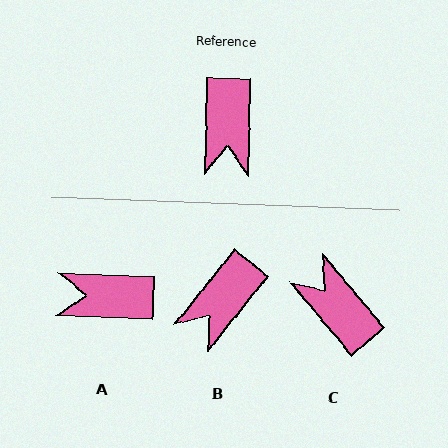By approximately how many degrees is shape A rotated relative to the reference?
Approximately 91 degrees clockwise.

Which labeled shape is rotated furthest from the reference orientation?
C, about 138 degrees away.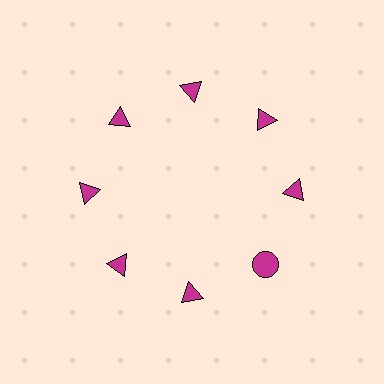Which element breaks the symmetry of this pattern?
The magenta circle at roughly the 4 o'clock position breaks the symmetry. All other shapes are magenta triangles.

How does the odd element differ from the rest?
It has a different shape: circle instead of triangle.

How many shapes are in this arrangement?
There are 8 shapes arranged in a ring pattern.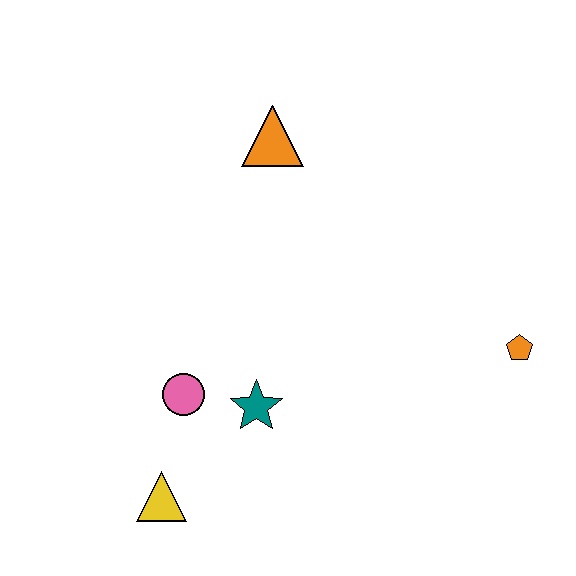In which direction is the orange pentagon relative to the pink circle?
The orange pentagon is to the right of the pink circle.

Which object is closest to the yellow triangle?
The pink circle is closest to the yellow triangle.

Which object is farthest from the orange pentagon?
The yellow triangle is farthest from the orange pentagon.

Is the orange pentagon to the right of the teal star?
Yes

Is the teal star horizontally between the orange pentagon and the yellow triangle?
Yes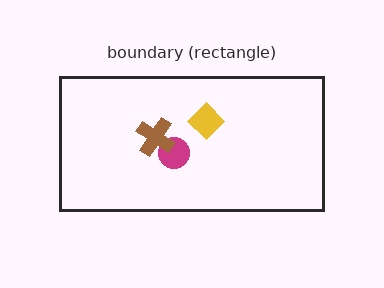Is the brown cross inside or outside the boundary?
Inside.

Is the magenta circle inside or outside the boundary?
Inside.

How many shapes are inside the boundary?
3 inside, 0 outside.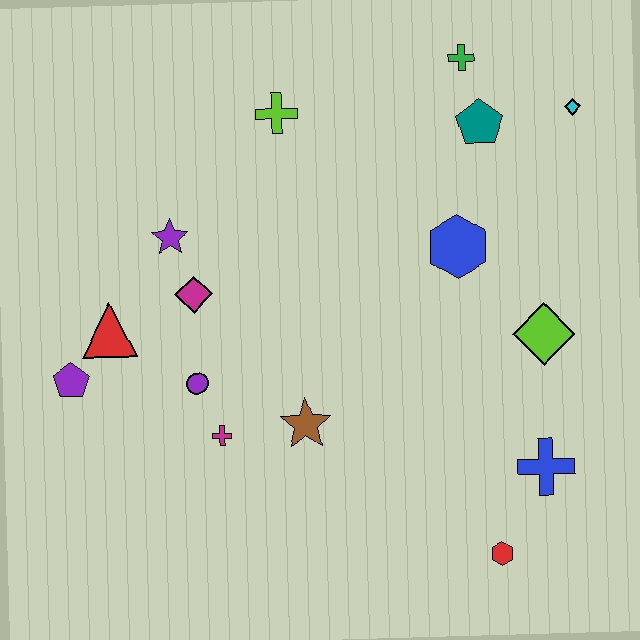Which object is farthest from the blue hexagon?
The purple pentagon is farthest from the blue hexagon.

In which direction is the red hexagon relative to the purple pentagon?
The red hexagon is to the right of the purple pentagon.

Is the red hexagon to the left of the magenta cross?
No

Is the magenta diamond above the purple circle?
Yes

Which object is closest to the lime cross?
The purple star is closest to the lime cross.